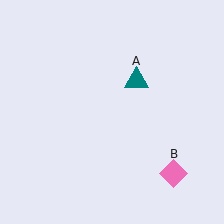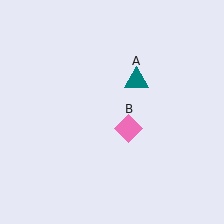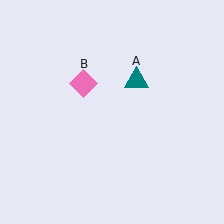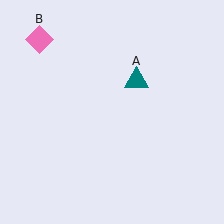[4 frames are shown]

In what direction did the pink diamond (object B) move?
The pink diamond (object B) moved up and to the left.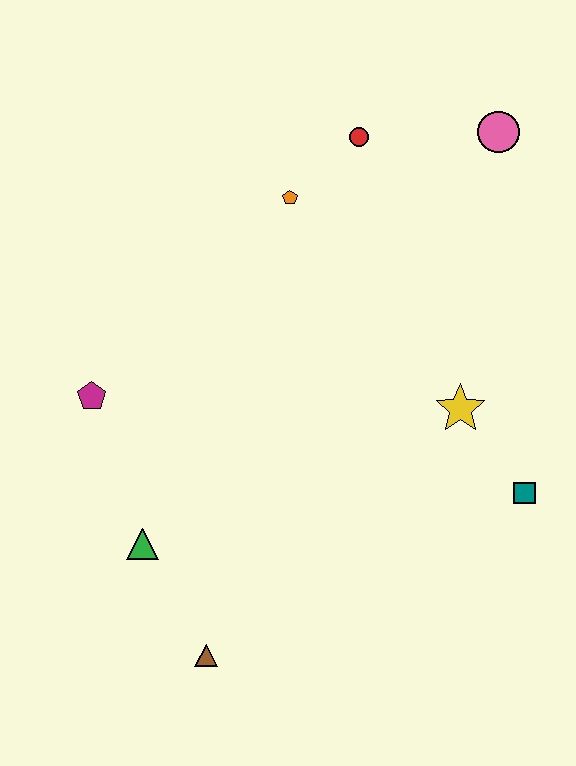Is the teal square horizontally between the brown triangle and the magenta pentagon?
No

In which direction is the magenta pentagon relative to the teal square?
The magenta pentagon is to the left of the teal square.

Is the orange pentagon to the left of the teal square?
Yes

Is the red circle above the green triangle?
Yes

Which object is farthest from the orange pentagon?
The brown triangle is farthest from the orange pentagon.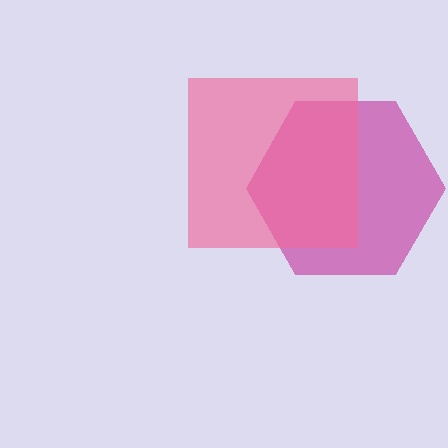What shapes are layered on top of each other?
The layered shapes are: a magenta hexagon, a pink square.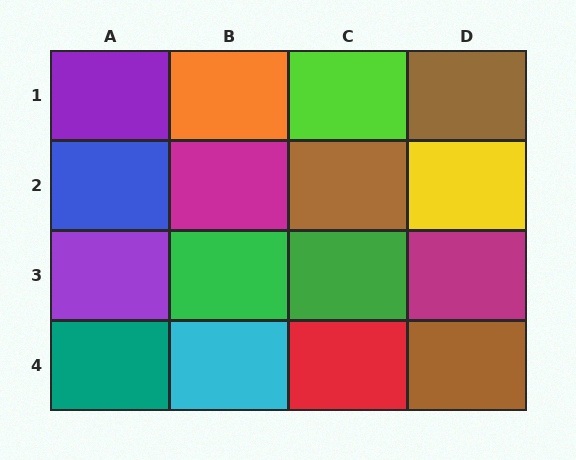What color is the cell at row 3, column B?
Green.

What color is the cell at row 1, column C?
Lime.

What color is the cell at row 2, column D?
Yellow.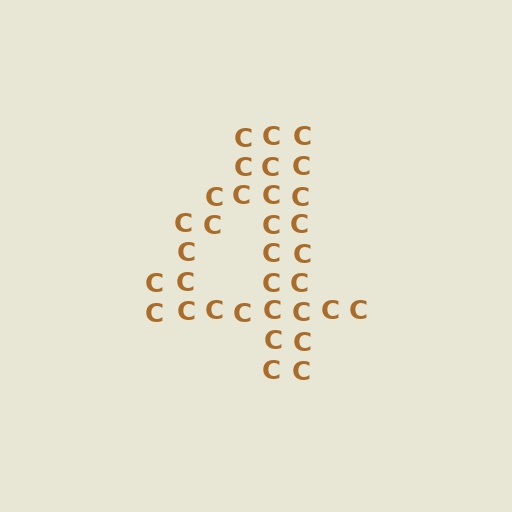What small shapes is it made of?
It is made of small letter C's.